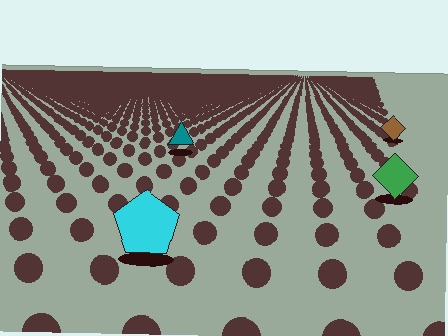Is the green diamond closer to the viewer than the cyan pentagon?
No. The cyan pentagon is closer — you can tell from the texture gradient: the ground texture is coarser near it.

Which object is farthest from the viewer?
The brown diamond is farthest from the viewer. It appears smaller and the ground texture around it is denser.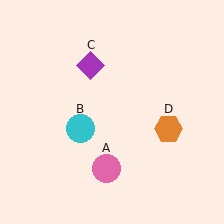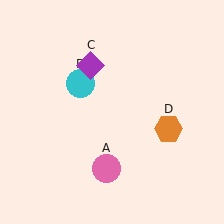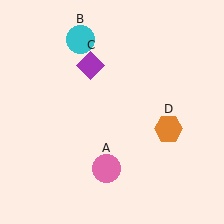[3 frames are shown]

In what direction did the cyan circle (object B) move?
The cyan circle (object B) moved up.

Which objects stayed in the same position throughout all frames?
Pink circle (object A) and purple diamond (object C) and orange hexagon (object D) remained stationary.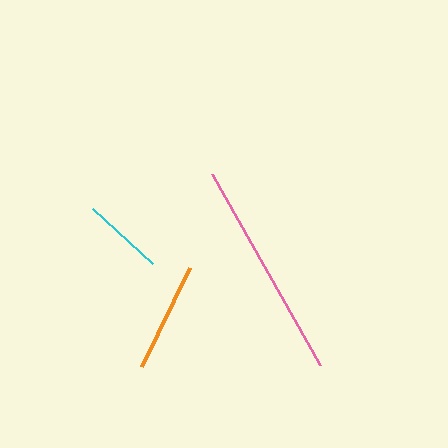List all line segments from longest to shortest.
From longest to shortest: pink, orange, cyan.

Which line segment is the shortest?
The cyan line is the shortest at approximately 81 pixels.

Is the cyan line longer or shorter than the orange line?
The orange line is longer than the cyan line.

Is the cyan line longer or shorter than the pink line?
The pink line is longer than the cyan line.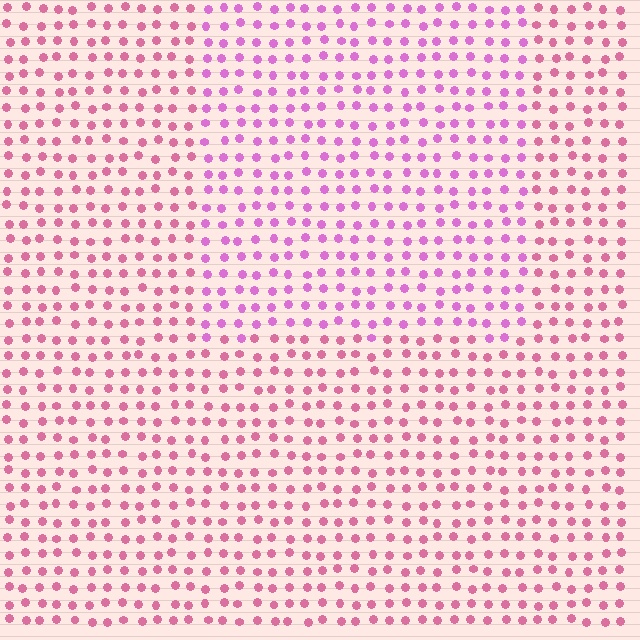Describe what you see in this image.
The image is filled with small pink elements in a uniform arrangement. A rectangle-shaped region is visible where the elements are tinted to a slightly different hue, forming a subtle color boundary.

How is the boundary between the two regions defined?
The boundary is defined purely by a slight shift in hue (about 29 degrees). Spacing, size, and orientation are identical on both sides.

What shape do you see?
I see a rectangle.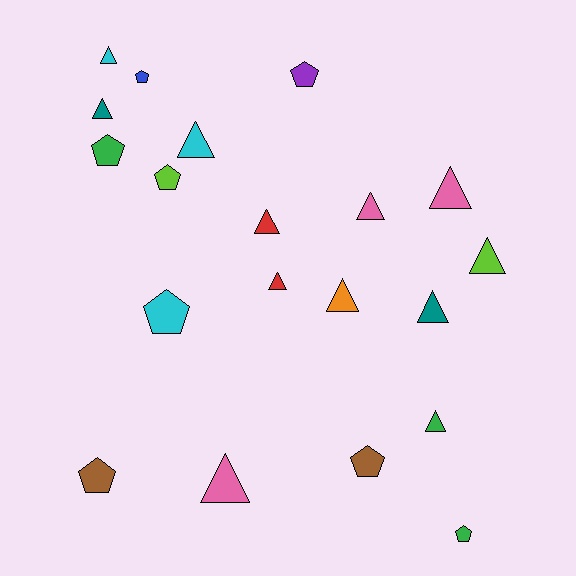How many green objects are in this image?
There are 3 green objects.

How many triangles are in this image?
There are 12 triangles.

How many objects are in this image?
There are 20 objects.